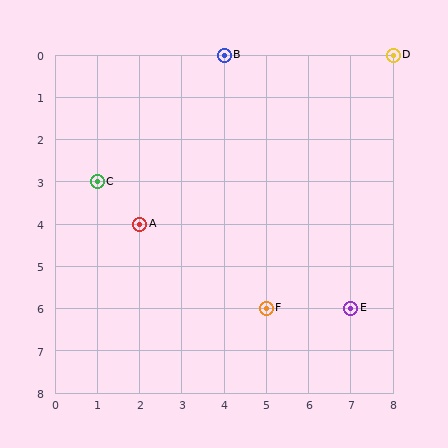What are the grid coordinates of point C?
Point C is at grid coordinates (1, 3).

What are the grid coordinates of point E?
Point E is at grid coordinates (7, 6).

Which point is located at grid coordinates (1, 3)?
Point C is at (1, 3).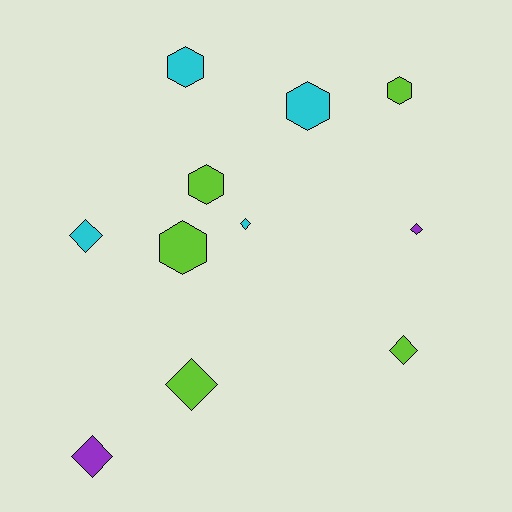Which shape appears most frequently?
Diamond, with 6 objects.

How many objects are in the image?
There are 11 objects.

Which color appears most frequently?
Lime, with 5 objects.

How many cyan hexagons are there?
There are 2 cyan hexagons.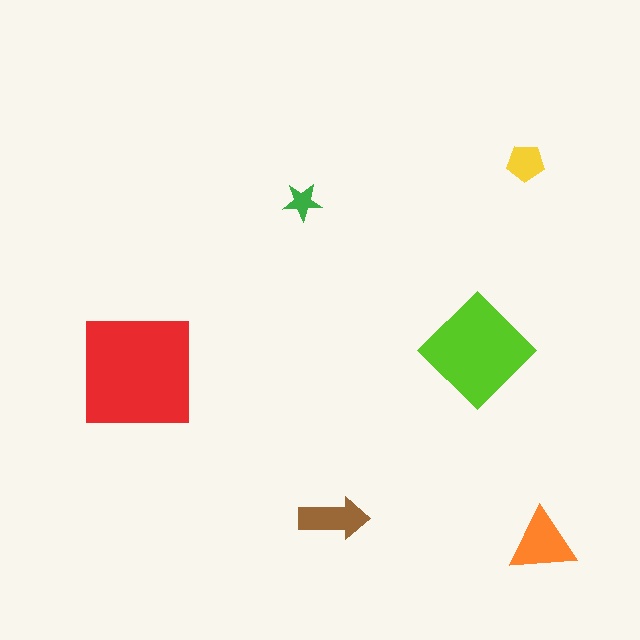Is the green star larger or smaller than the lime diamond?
Smaller.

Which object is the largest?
The red square.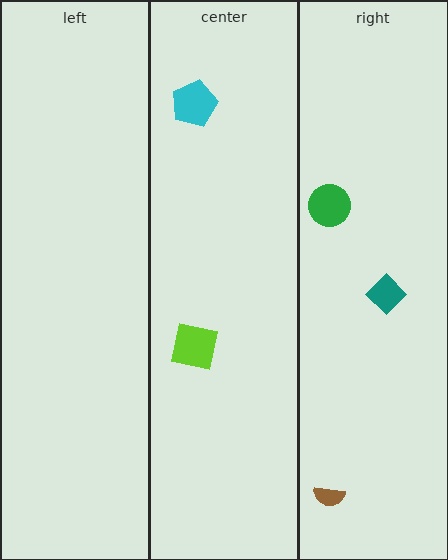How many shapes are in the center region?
2.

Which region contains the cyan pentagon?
The center region.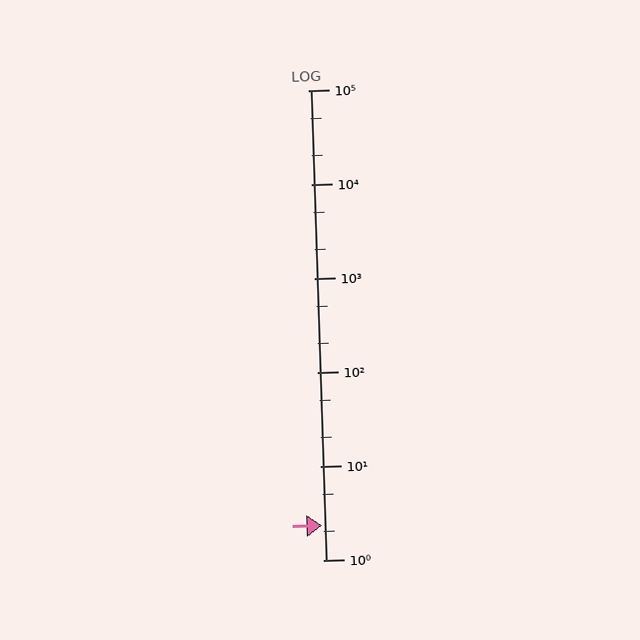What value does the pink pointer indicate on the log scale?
The pointer indicates approximately 2.3.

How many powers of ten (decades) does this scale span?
The scale spans 5 decades, from 1 to 100000.